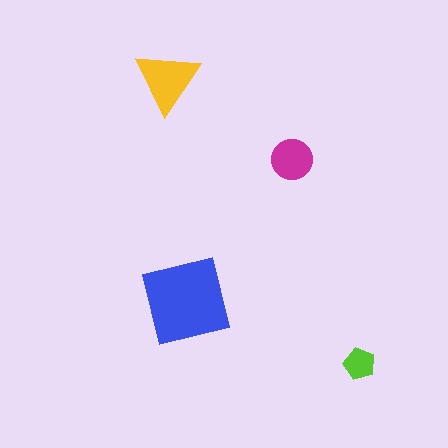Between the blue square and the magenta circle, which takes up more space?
The blue square.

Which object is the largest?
The blue square.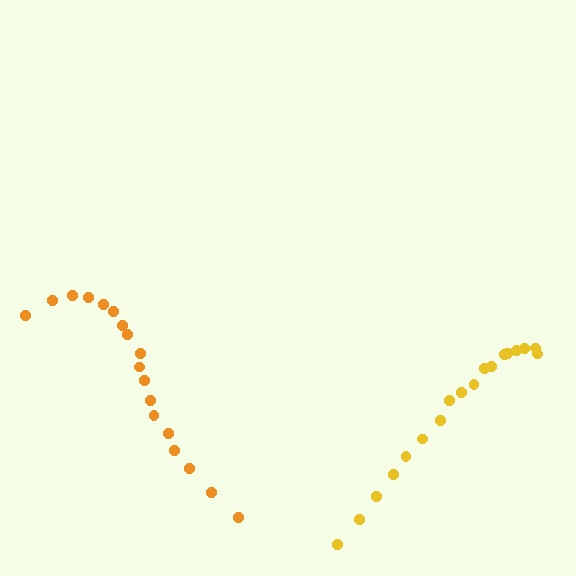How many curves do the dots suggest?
There are 2 distinct paths.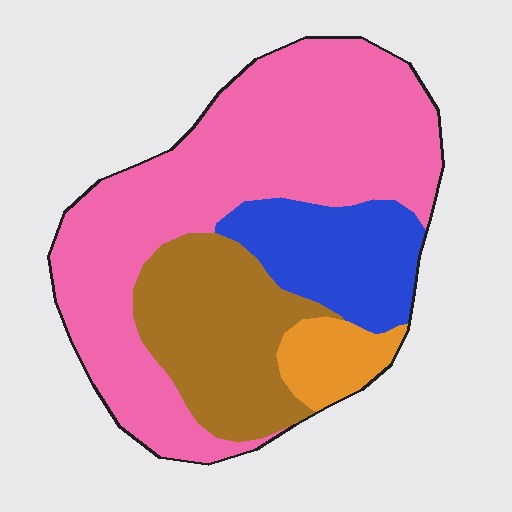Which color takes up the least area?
Orange, at roughly 5%.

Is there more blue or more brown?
Brown.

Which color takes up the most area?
Pink, at roughly 55%.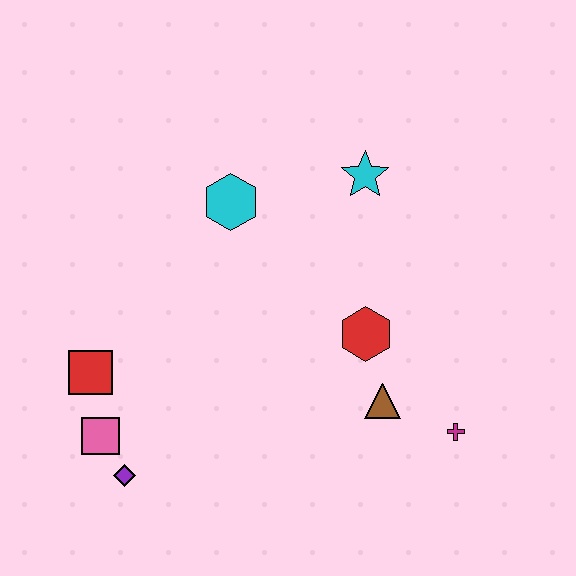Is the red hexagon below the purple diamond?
No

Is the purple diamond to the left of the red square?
No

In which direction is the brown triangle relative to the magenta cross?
The brown triangle is to the left of the magenta cross.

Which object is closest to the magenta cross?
The brown triangle is closest to the magenta cross.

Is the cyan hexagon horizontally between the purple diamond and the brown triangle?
Yes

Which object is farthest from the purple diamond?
The cyan star is farthest from the purple diamond.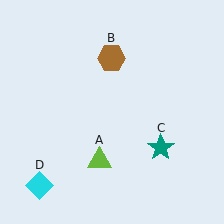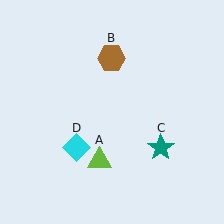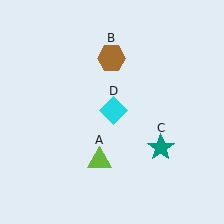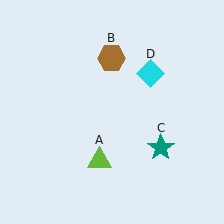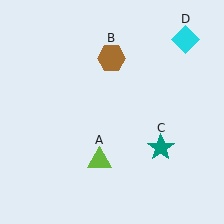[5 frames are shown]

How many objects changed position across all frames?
1 object changed position: cyan diamond (object D).